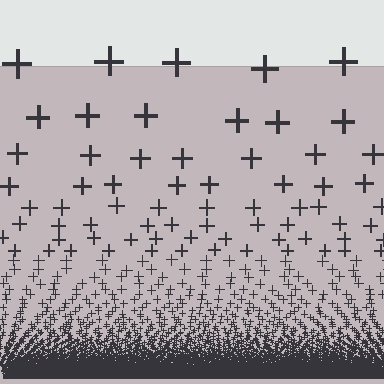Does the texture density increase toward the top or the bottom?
Density increases toward the bottom.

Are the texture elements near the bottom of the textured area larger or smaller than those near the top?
Smaller. The gradient is inverted — elements near the bottom are smaller and denser.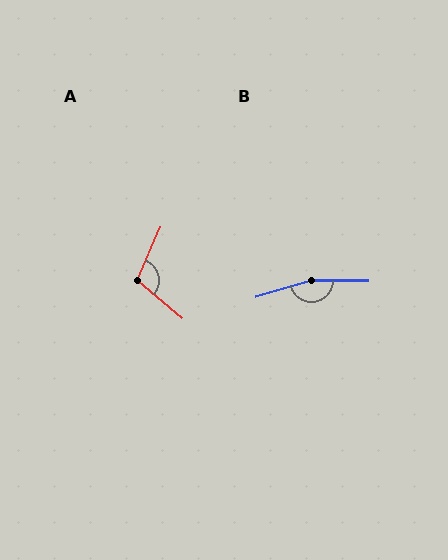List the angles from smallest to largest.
A (106°), B (163°).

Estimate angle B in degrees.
Approximately 163 degrees.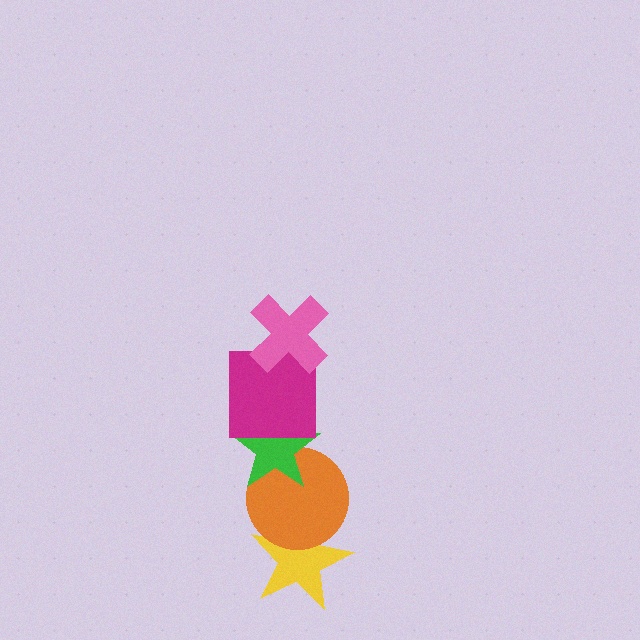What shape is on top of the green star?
The magenta square is on top of the green star.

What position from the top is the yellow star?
The yellow star is 5th from the top.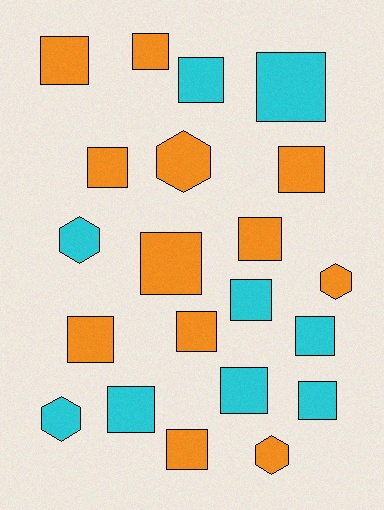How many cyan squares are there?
There are 7 cyan squares.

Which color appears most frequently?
Orange, with 12 objects.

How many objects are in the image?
There are 21 objects.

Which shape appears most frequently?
Square, with 16 objects.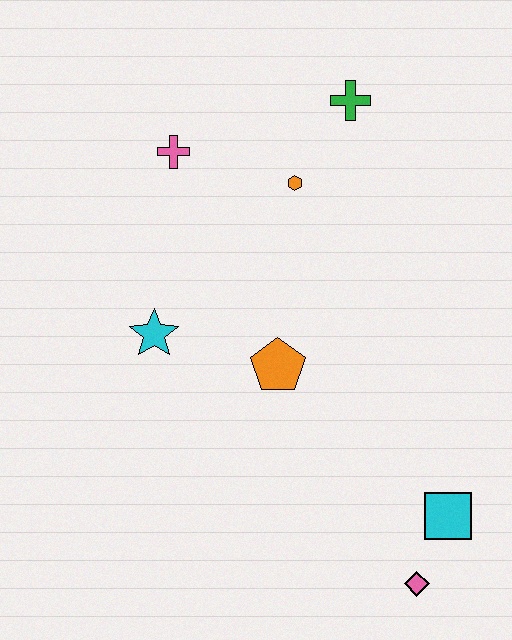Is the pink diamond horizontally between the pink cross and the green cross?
No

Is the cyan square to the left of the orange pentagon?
No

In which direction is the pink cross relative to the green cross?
The pink cross is to the left of the green cross.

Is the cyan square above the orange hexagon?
No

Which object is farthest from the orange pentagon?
The green cross is farthest from the orange pentagon.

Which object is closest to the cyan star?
The orange pentagon is closest to the cyan star.